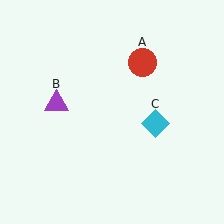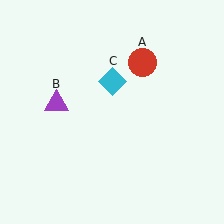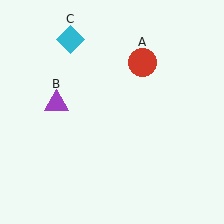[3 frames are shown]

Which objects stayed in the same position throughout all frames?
Red circle (object A) and purple triangle (object B) remained stationary.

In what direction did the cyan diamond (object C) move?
The cyan diamond (object C) moved up and to the left.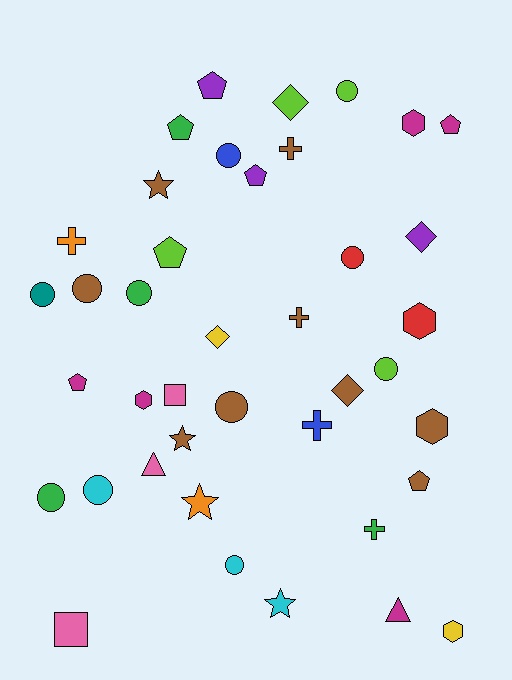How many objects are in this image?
There are 40 objects.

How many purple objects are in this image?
There are 3 purple objects.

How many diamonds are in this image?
There are 4 diamonds.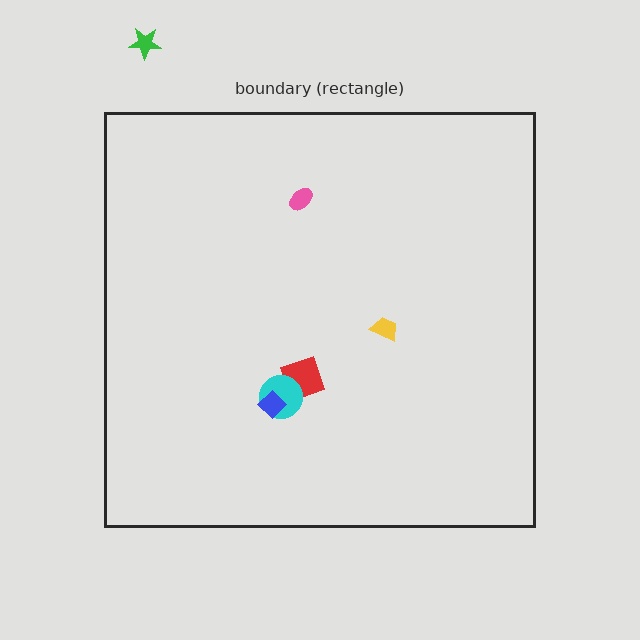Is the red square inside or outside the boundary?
Inside.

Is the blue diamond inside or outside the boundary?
Inside.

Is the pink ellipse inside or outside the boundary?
Inside.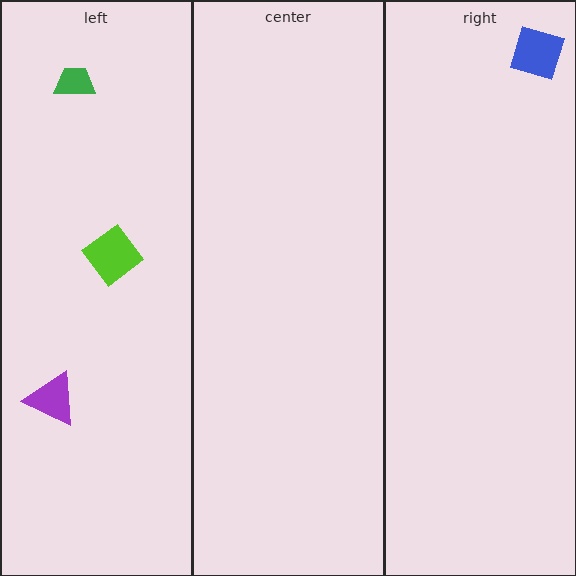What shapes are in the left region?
The lime diamond, the green trapezoid, the purple triangle.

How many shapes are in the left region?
3.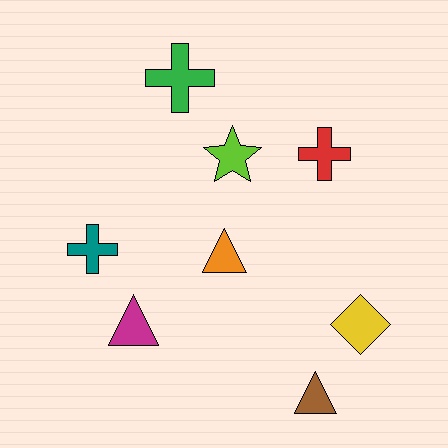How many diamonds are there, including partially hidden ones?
There is 1 diamond.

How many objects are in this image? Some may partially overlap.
There are 8 objects.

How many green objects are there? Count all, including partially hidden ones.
There is 1 green object.